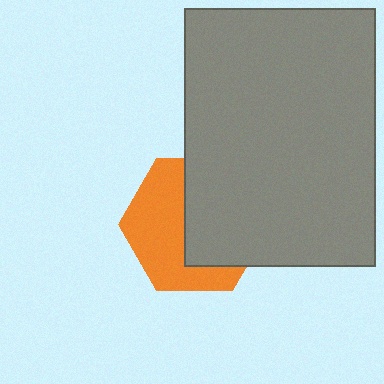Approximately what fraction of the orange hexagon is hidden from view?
Roughly 51% of the orange hexagon is hidden behind the gray rectangle.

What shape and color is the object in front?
The object in front is a gray rectangle.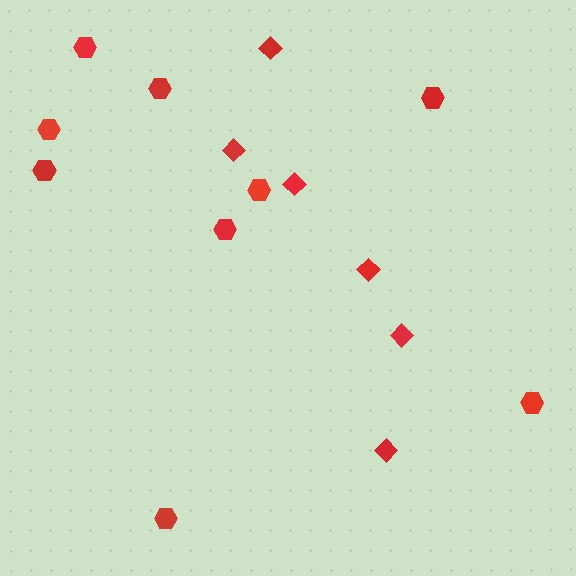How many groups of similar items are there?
There are 2 groups: one group of diamonds (6) and one group of hexagons (9).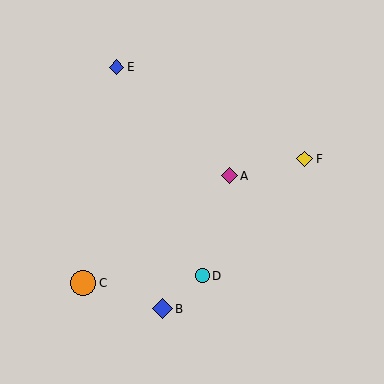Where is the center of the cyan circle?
The center of the cyan circle is at (203, 276).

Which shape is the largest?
The orange circle (labeled C) is the largest.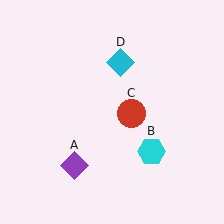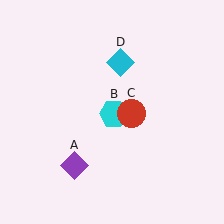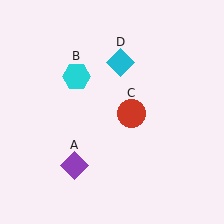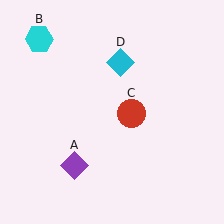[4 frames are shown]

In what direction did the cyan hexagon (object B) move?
The cyan hexagon (object B) moved up and to the left.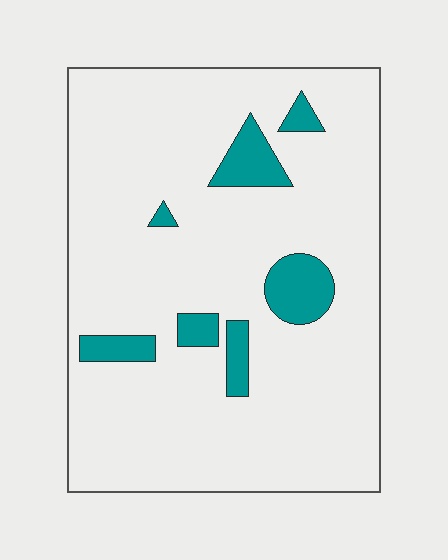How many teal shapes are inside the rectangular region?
7.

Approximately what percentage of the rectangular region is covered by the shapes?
Approximately 10%.